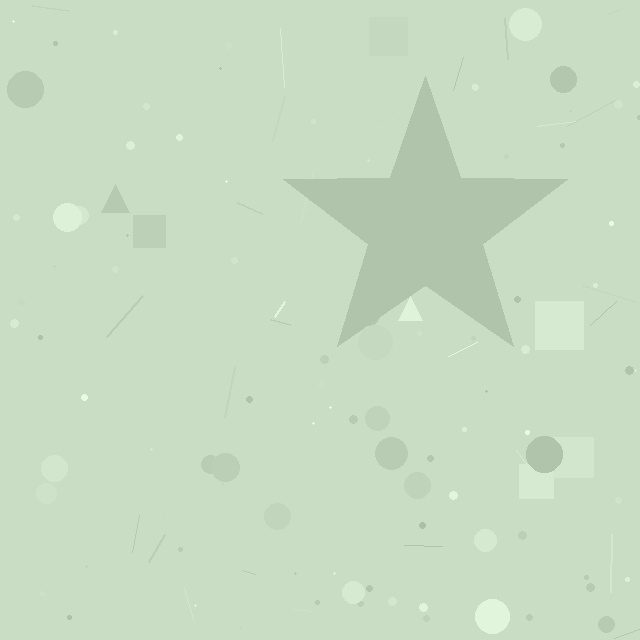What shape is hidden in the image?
A star is hidden in the image.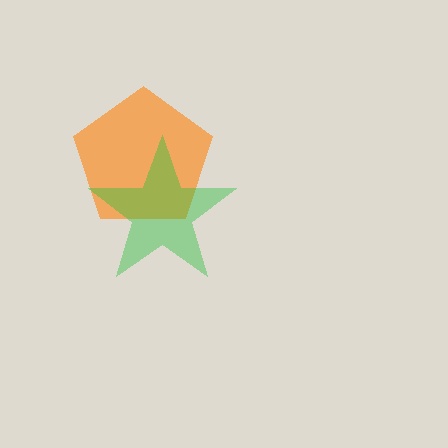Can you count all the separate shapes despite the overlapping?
Yes, there are 2 separate shapes.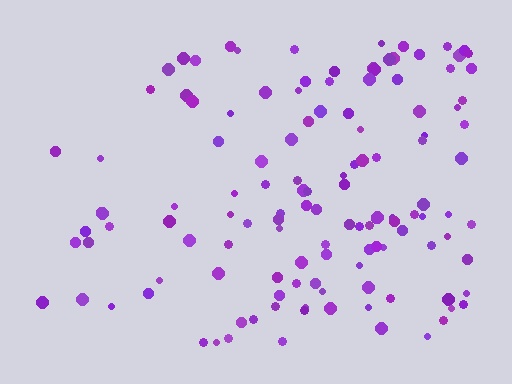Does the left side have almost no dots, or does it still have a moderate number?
Still a moderate number, just noticeably fewer than the right.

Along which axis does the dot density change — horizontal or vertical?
Horizontal.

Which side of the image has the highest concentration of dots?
The right.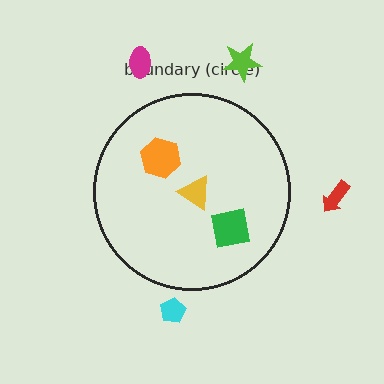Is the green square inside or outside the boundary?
Inside.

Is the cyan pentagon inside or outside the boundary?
Outside.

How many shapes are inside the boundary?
3 inside, 4 outside.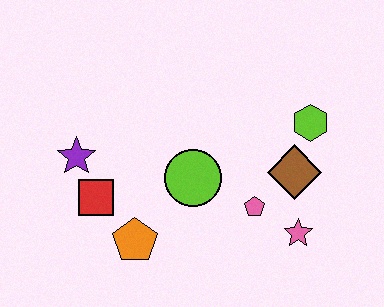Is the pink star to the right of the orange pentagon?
Yes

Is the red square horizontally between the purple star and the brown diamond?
Yes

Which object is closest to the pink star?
The pink pentagon is closest to the pink star.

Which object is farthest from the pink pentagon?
The purple star is farthest from the pink pentagon.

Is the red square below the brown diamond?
Yes